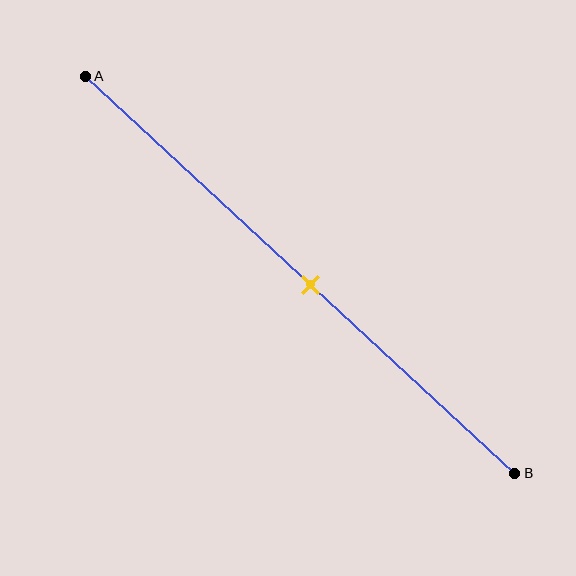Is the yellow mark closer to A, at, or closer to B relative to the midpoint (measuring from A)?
The yellow mark is approximately at the midpoint of segment AB.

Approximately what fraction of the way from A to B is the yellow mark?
The yellow mark is approximately 50% of the way from A to B.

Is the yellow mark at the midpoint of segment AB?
Yes, the mark is approximately at the midpoint.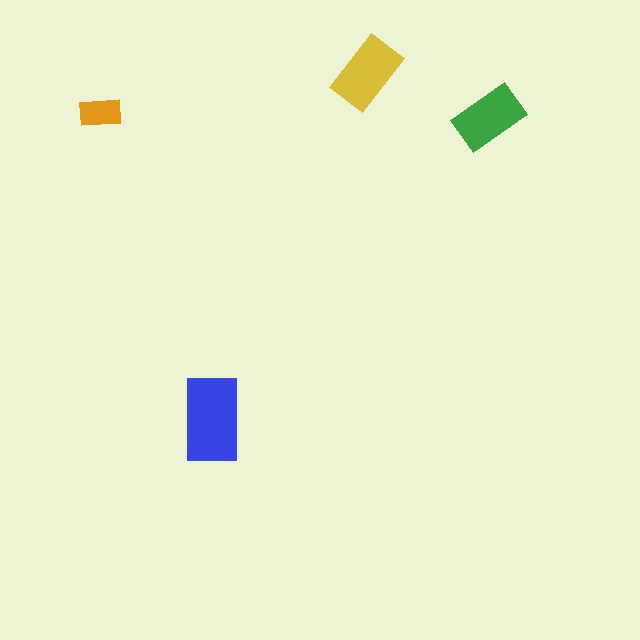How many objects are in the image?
There are 4 objects in the image.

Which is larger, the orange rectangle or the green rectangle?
The green one.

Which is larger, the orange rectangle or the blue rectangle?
The blue one.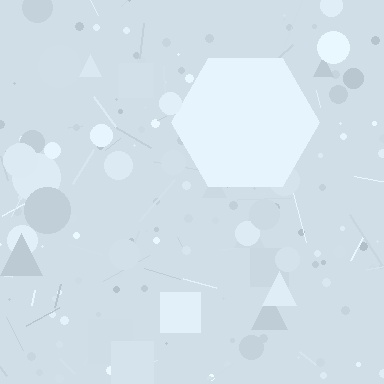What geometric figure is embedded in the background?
A hexagon is embedded in the background.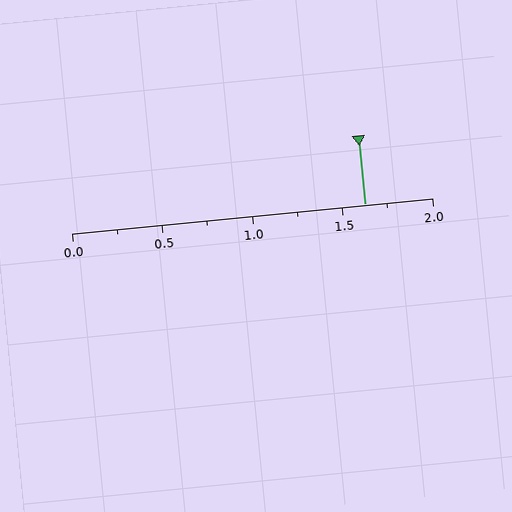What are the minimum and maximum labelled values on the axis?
The axis runs from 0.0 to 2.0.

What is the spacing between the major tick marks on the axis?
The major ticks are spaced 0.5 apart.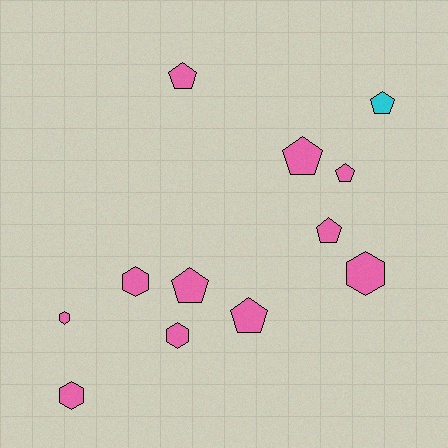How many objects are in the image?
There are 12 objects.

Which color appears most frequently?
Pink, with 11 objects.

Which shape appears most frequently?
Pentagon, with 7 objects.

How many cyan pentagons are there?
There is 1 cyan pentagon.